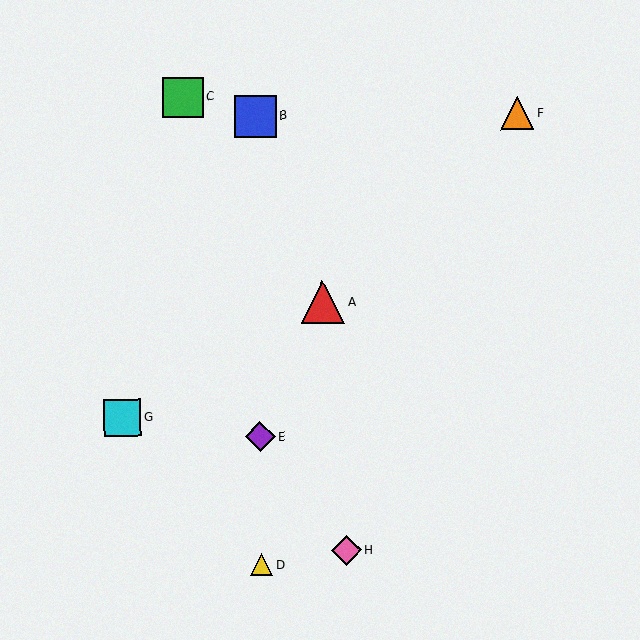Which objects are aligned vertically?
Objects B, D, E are aligned vertically.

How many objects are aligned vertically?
3 objects (B, D, E) are aligned vertically.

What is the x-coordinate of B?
Object B is at x≈256.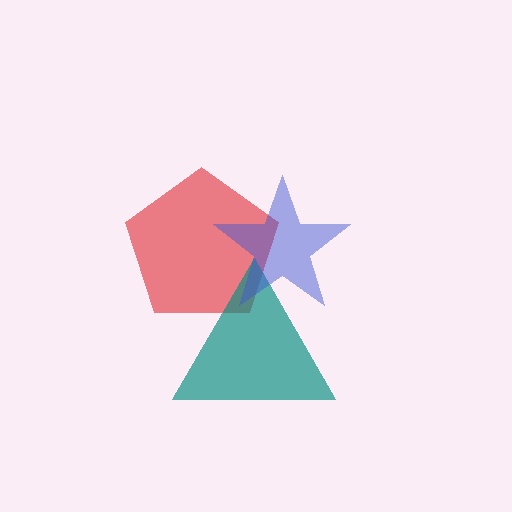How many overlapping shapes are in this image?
There are 3 overlapping shapes in the image.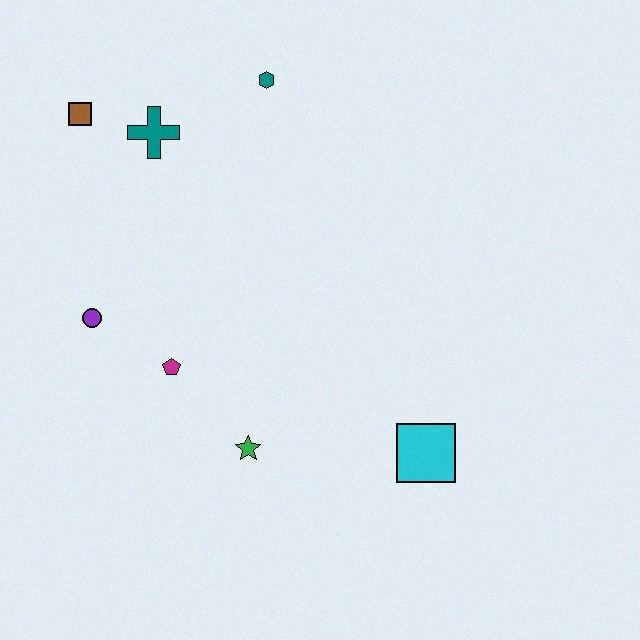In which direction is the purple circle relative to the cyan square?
The purple circle is to the left of the cyan square.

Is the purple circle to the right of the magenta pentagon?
No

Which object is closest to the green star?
The magenta pentagon is closest to the green star.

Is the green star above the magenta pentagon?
No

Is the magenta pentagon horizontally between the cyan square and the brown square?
Yes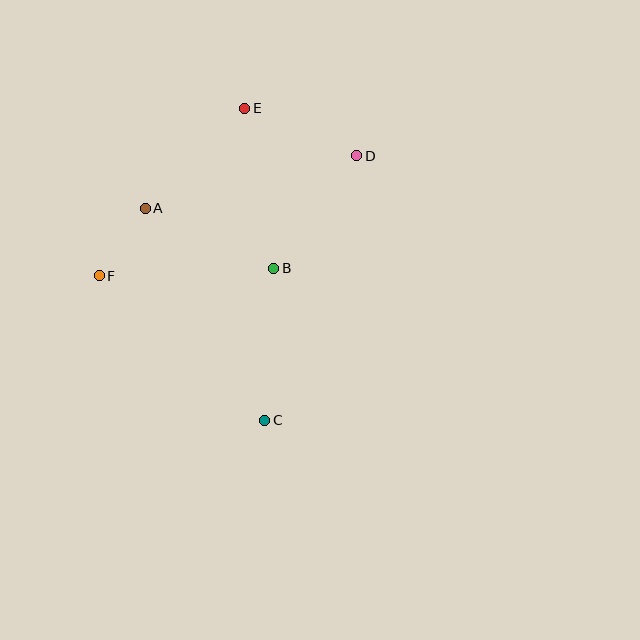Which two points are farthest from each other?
Points C and E are farthest from each other.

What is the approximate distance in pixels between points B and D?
The distance between B and D is approximately 140 pixels.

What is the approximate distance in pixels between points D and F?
The distance between D and F is approximately 284 pixels.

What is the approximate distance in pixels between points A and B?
The distance between A and B is approximately 142 pixels.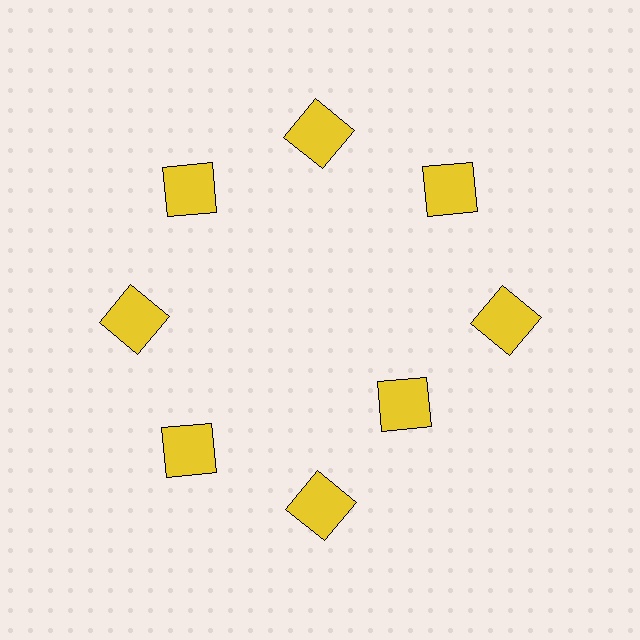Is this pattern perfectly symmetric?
No. The 8 yellow squares are arranged in a ring, but one element near the 4 o'clock position is pulled inward toward the center, breaking the 8-fold rotational symmetry.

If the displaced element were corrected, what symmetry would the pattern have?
It would have 8-fold rotational symmetry — the pattern would map onto itself every 45 degrees.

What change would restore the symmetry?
The symmetry would be restored by moving it outward, back onto the ring so that all 8 squares sit at equal angles and equal distance from the center.